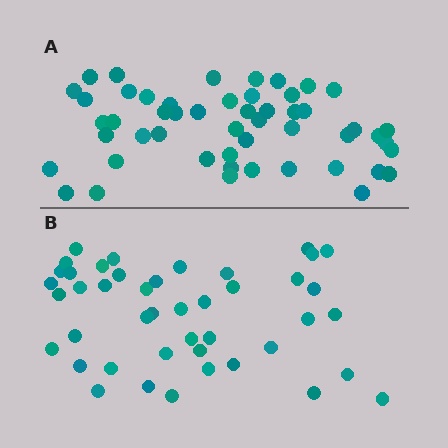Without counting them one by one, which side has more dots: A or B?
Region A (the top region) has more dots.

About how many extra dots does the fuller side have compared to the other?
Region A has roughly 8 or so more dots than region B.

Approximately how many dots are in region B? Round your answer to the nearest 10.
About 40 dots. (The exact count is 44, which rounds to 40.)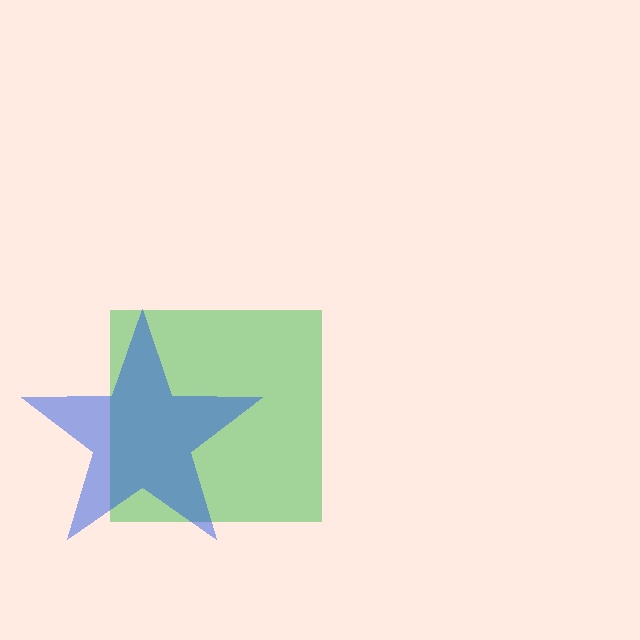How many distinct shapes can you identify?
There are 2 distinct shapes: a green square, a blue star.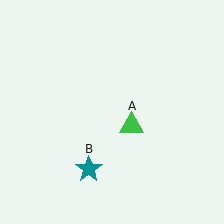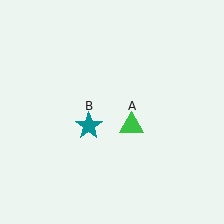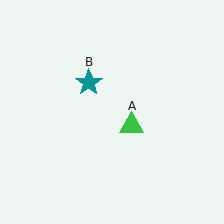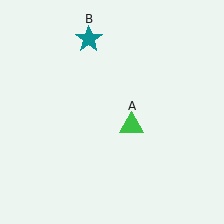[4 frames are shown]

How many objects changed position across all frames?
1 object changed position: teal star (object B).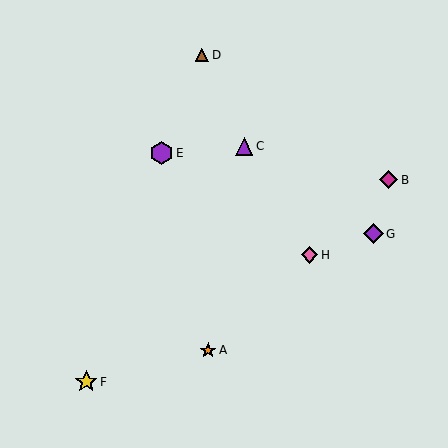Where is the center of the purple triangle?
The center of the purple triangle is at (244, 146).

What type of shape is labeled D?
Shape D is a brown triangle.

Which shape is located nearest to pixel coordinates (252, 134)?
The purple triangle (labeled C) at (244, 146) is nearest to that location.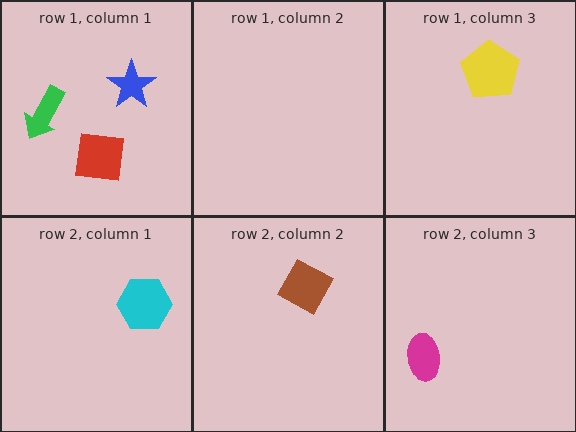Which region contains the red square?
The row 1, column 1 region.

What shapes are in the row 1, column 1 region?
The blue star, the red square, the green arrow.